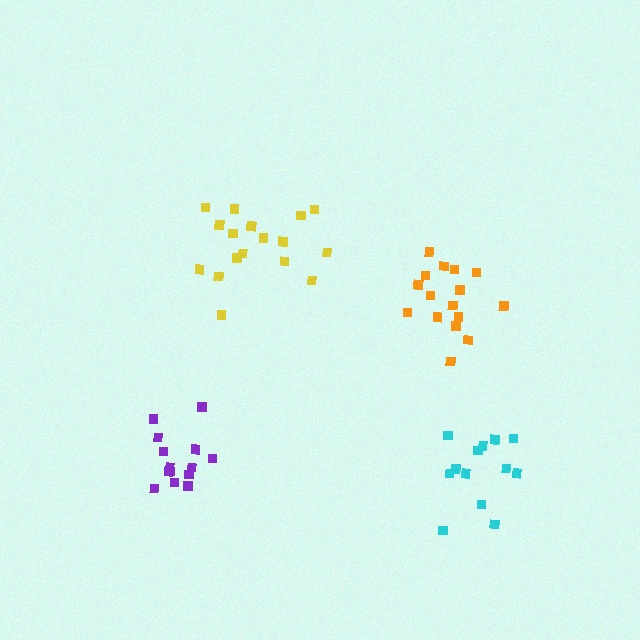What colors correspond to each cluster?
The clusters are colored: orange, purple, yellow, cyan.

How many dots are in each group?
Group 1: 17 dots, Group 2: 14 dots, Group 3: 17 dots, Group 4: 13 dots (61 total).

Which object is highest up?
The yellow cluster is topmost.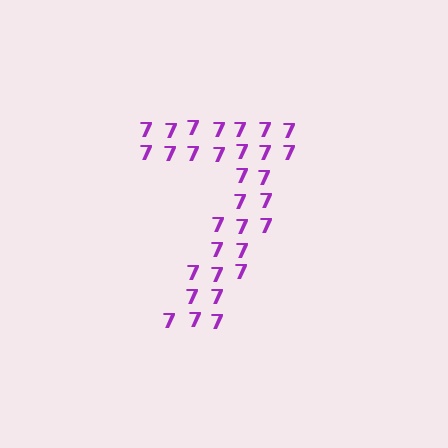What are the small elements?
The small elements are digit 7's.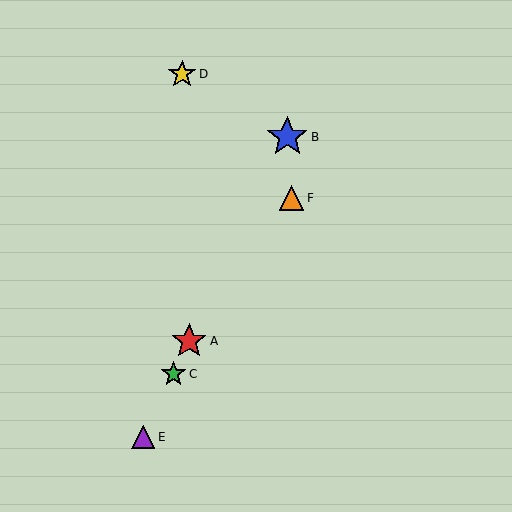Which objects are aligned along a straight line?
Objects A, B, C, E are aligned along a straight line.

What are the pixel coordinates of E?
Object E is at (143, 437).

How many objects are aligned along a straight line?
4 objects (A, B, C, E) are aligned along a straight line.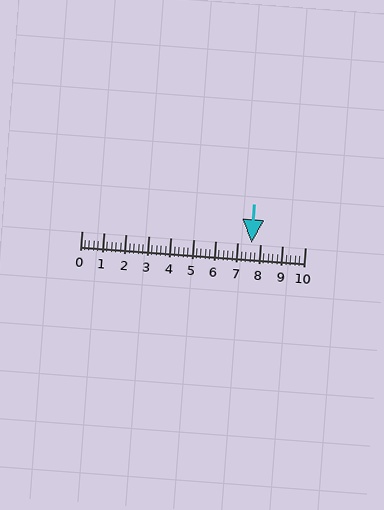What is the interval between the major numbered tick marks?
The major tick marks are spaced 1 units apart.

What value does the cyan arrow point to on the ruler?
The cyan arrow points to approximately 7.6.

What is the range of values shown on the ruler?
The ruler shows values from 0 to 10.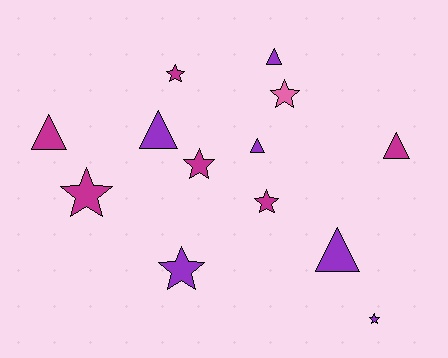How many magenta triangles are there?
There are 2 magenta triangles.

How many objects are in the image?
There are 13 objects.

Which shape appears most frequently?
Star, with 7 objects.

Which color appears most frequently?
Purple, with 6 objects.